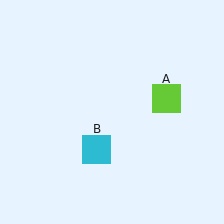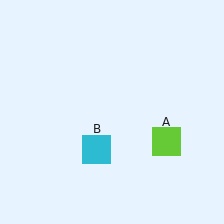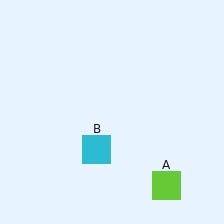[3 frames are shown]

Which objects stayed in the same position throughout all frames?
Cyan square (object B) remained stationary.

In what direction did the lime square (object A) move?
The lime square (object A) moved down.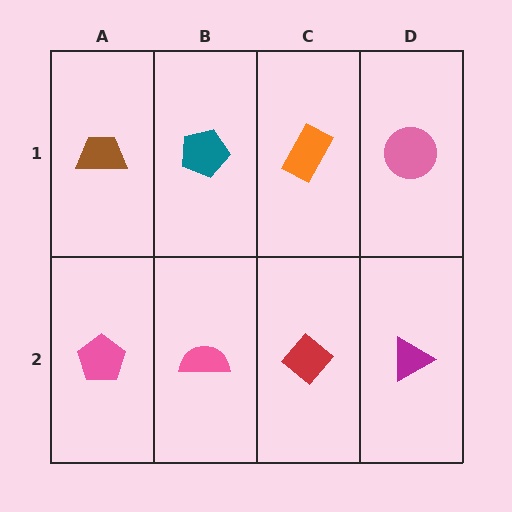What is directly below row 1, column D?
A magenta triangle.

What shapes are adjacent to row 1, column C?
A red diamond (row 2, column C), a teal pentagon (row 1, column B), a pink circle (row 1, column D).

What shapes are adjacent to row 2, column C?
An orange rectangle (row 1, column C), a pink semicircle (row 2, column B), a magenta triangle (row 2, column D).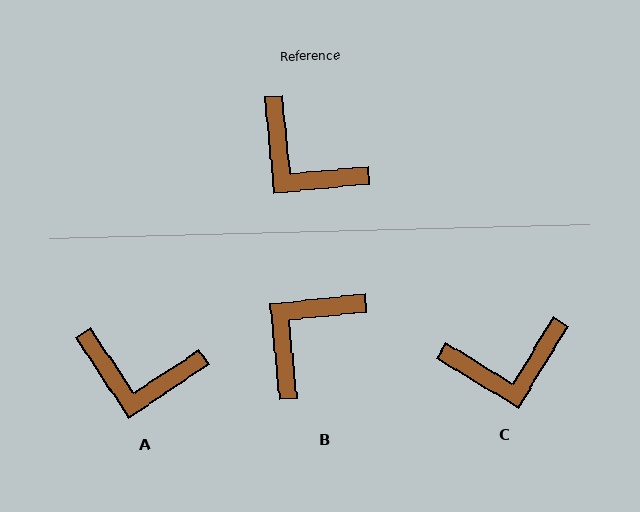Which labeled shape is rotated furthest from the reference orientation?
B, about 90 degrees away.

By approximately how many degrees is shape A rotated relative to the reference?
Approximately 28 degrees counter-clockwise.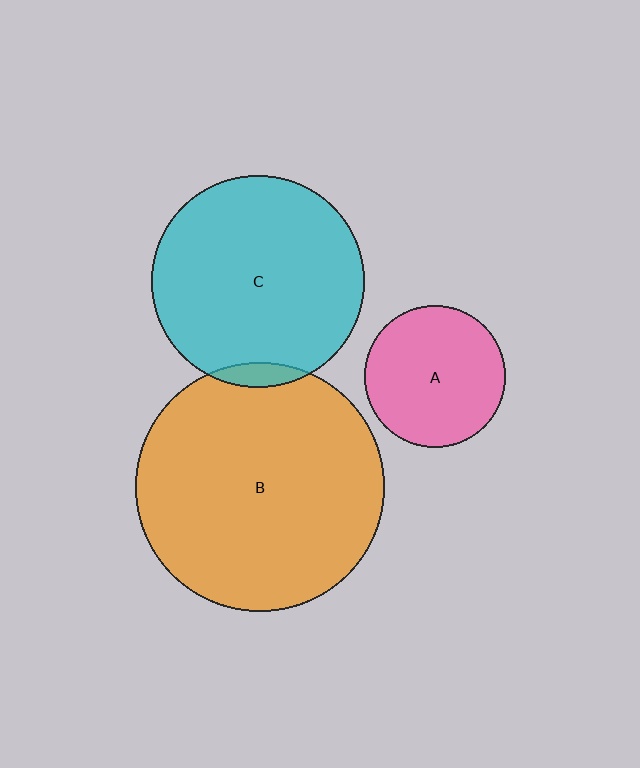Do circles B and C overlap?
Yes.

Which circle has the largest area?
Circle B (orange).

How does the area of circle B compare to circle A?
Approximately 3.1 times.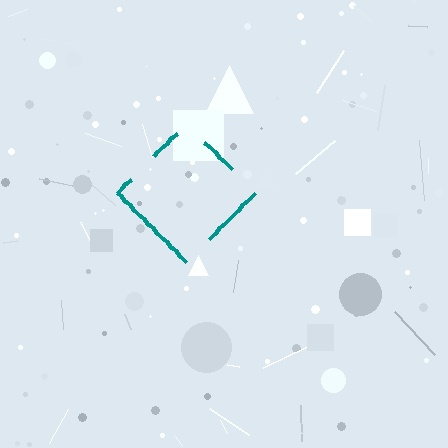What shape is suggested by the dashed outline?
The dashed outline suggests a diamond.